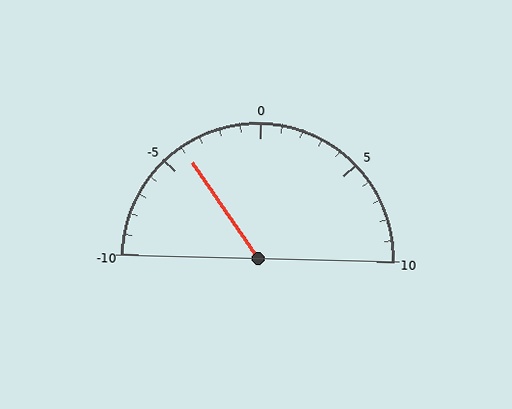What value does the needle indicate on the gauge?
The needle indicates approximately -4.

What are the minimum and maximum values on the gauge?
The gauge ranges from -10 to 10.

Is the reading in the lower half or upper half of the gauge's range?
The reading is in the lower half of the range (-10 to 10).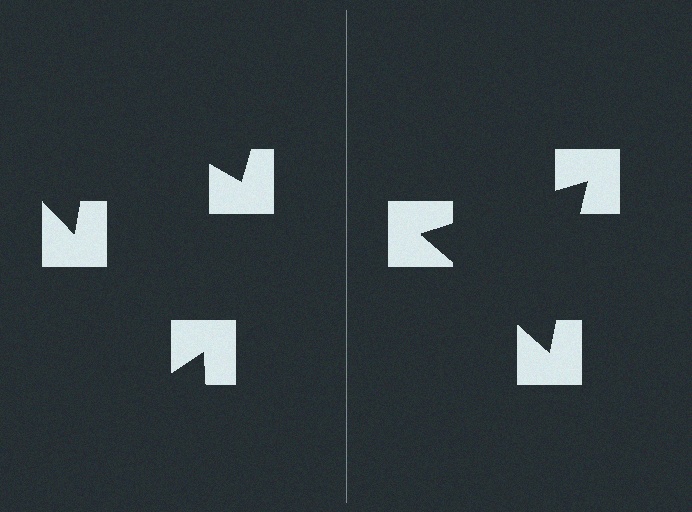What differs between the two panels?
The notched squares are positioned identically on both sides; only the wedge orientations differ. On the right they align to a triangle; on the left they are misaligned.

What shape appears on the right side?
An illusory triangle.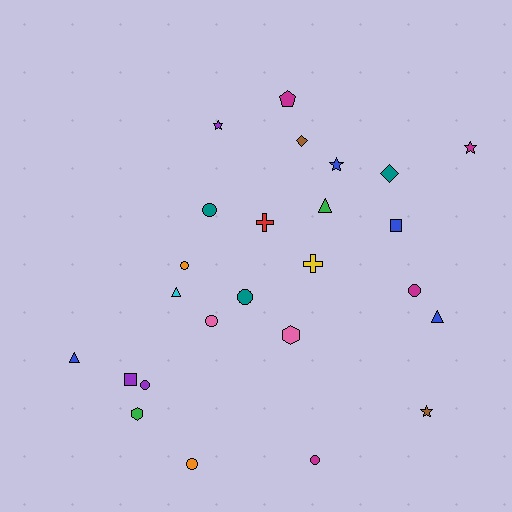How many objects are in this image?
There are 25 objects.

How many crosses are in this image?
There are 2 crosses.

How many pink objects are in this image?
There are 2 pink objects.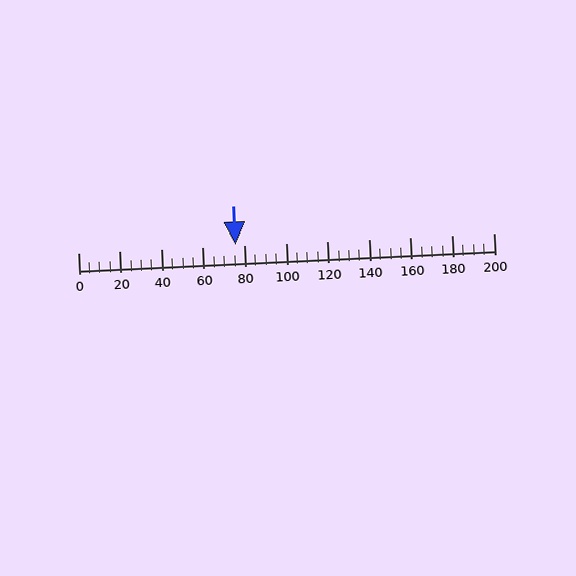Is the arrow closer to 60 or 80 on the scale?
The arrow is closer to 80.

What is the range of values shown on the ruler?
The ruler shows values from 0 to 200.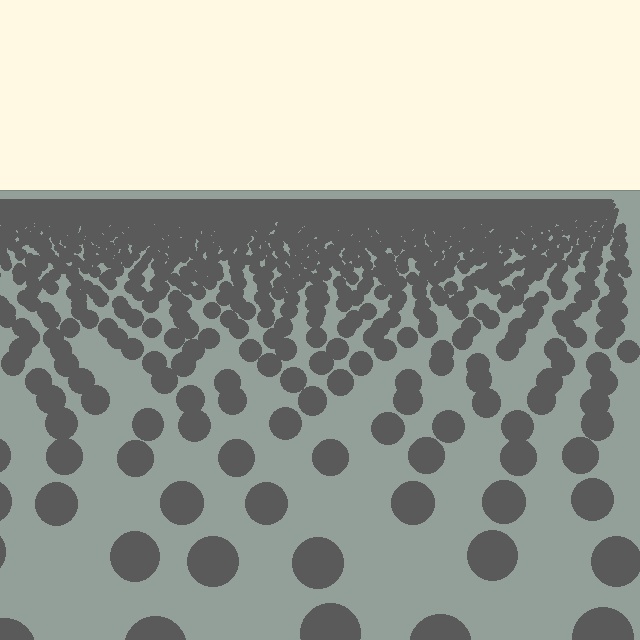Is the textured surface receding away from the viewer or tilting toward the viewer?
The surface is receding away from the viewer. Texture elements get smaller and denser toward the top.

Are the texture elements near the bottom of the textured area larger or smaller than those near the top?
Larger. Near the bottom, elements are closer to the viewer and appear at a bigger on-screen size.